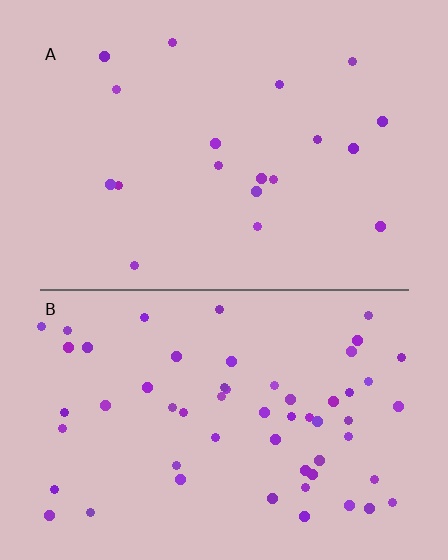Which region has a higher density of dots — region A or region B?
B (the bottom).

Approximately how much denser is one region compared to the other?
Approximately 3.0× — region B over region A.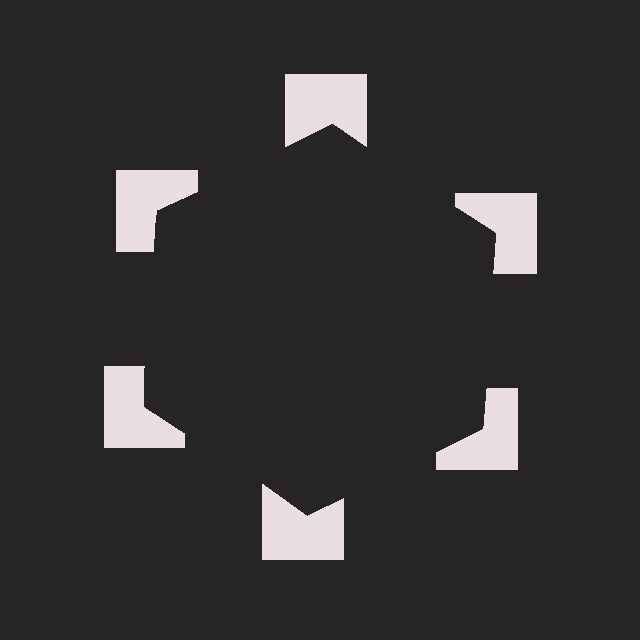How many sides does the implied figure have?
6 sides.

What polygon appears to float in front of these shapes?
An illusory hexagon — its edges are inferred from the aligned wedge cuts in the notched squares, not physically drawn.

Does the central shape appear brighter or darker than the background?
It typically appears slightly darker than the background, even though no actual brightness change is drawn.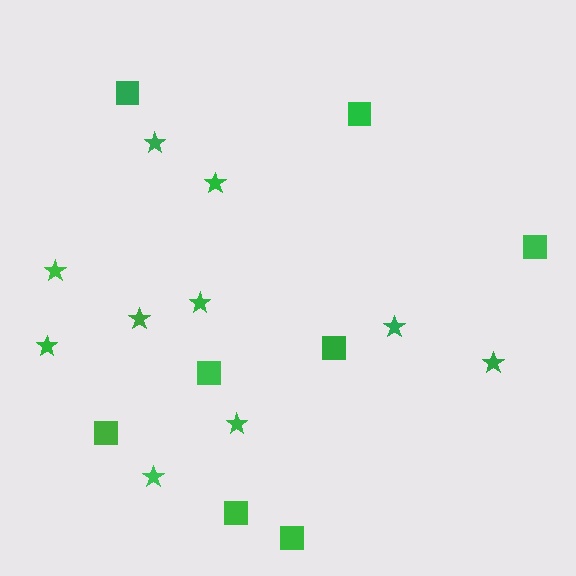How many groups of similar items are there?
There are 2 groups: one group of squares (8) and one group of stars (10).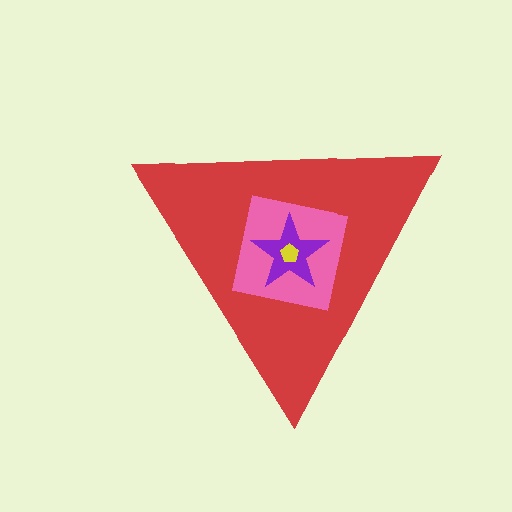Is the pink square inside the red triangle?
Yes.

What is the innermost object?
The yellow pentagon.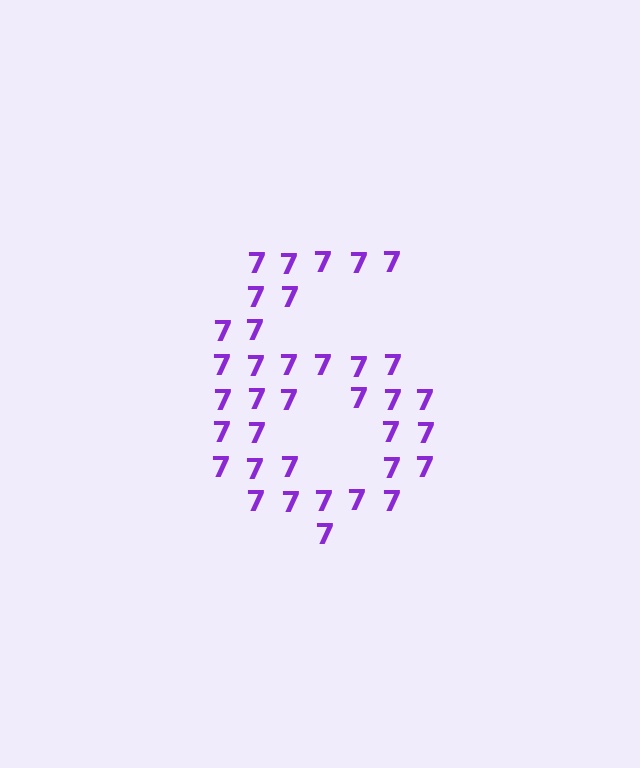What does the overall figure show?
The overall figure shows the digit 6.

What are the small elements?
The small elements are digit 7's.